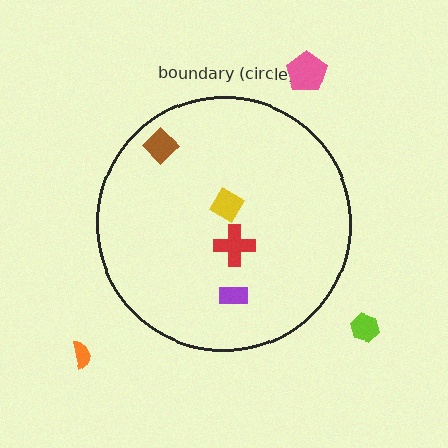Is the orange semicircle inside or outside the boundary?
Outside.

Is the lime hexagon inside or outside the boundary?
Outside.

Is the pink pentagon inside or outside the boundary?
Outside.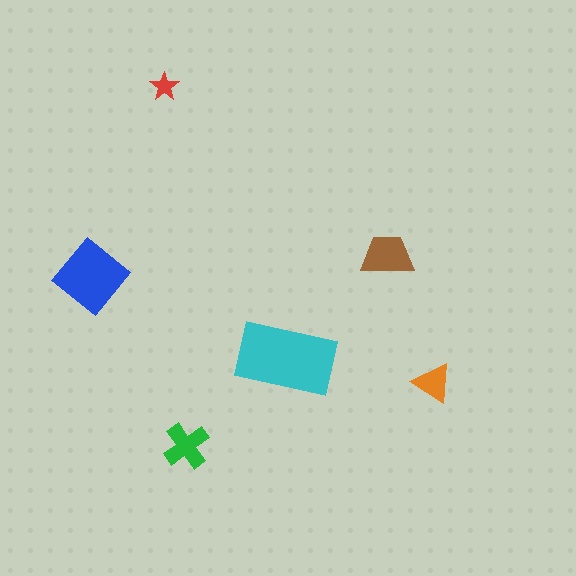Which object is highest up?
The red star is topmost.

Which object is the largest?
The cyan rectangle.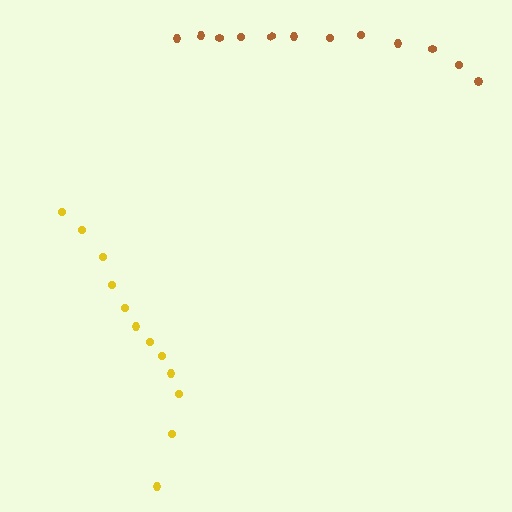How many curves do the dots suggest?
There are 2 distinct paths.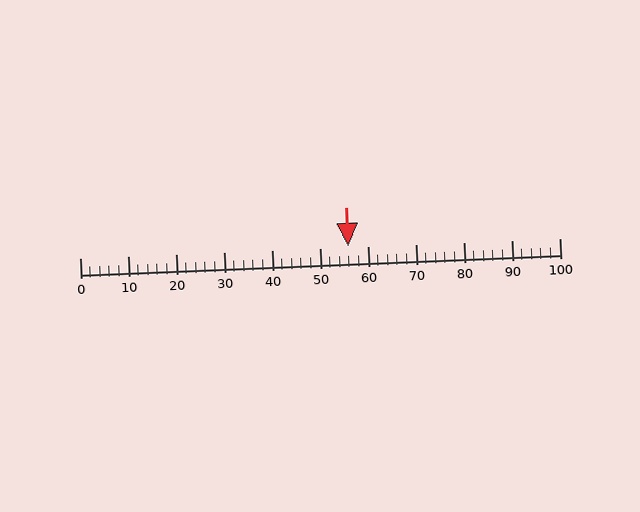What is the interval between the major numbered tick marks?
The major tick marks are spaced 10 units apart.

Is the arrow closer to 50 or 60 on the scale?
The arrow is closer to 60.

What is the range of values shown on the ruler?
The ruler shows values from 0 to 100.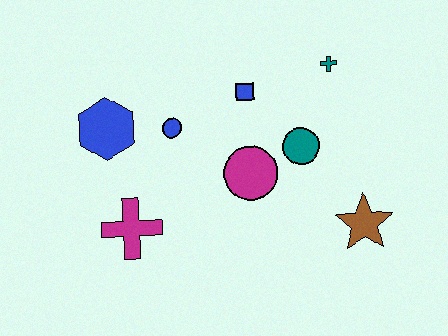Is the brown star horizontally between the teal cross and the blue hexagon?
No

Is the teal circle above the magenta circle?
Yes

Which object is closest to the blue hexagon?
The blue circle is closest to the blue hexagon.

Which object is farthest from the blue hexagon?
The brown star is farthest from the blue hexagon.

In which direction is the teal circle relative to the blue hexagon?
The teal circle is to the right of the blue hexagon.